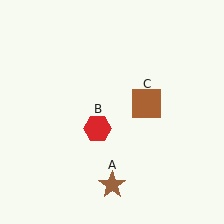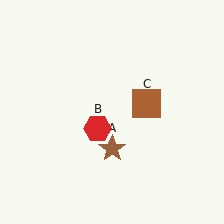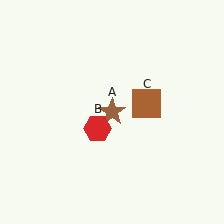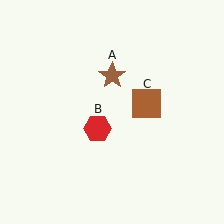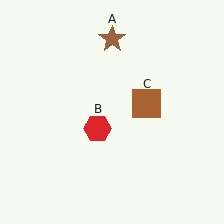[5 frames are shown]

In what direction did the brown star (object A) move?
The brown star (object A) moved up.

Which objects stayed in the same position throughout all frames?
Red hexagon (object B) and brown square (object C) remained stationary.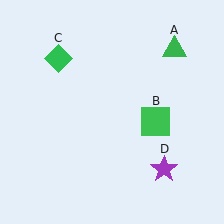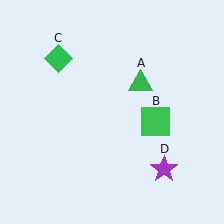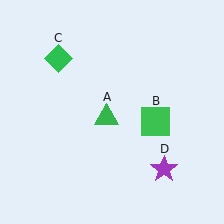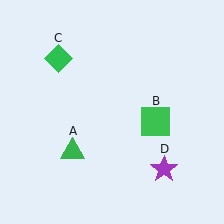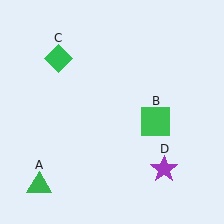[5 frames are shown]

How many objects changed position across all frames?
1 object changed position: green triangle (object A).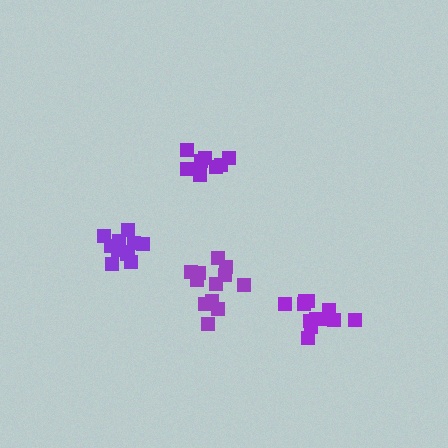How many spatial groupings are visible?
There are 4 spatial groupings.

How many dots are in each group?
Group 1: 12 dots, Group 2: 11 dots, Group 3: 12 dots, Group 4: 8 dots (43 total).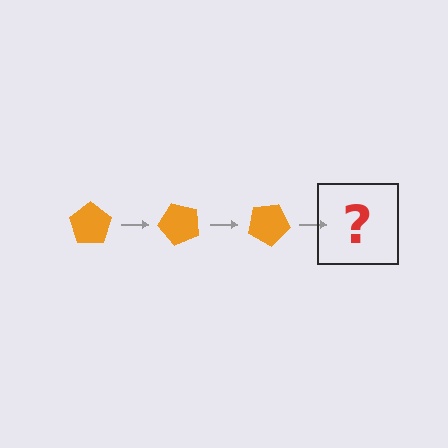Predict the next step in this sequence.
The next step is an orange pentagon rotated 150 degrees.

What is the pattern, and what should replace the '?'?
The pattern is that the pentagon rotates 50 degrees each step. The '?' should be an orange pentagon rotated 150 degrees.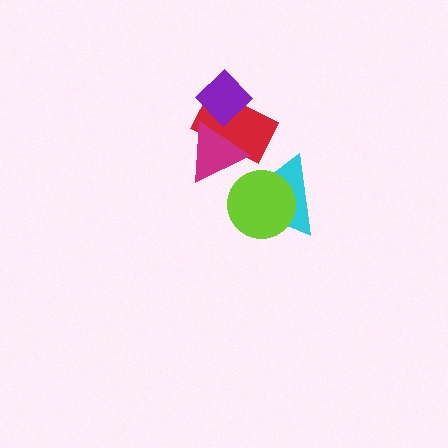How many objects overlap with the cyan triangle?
1 object overlaps with the cyan triangle.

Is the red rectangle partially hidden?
Yes, it is partially covered by another shape.